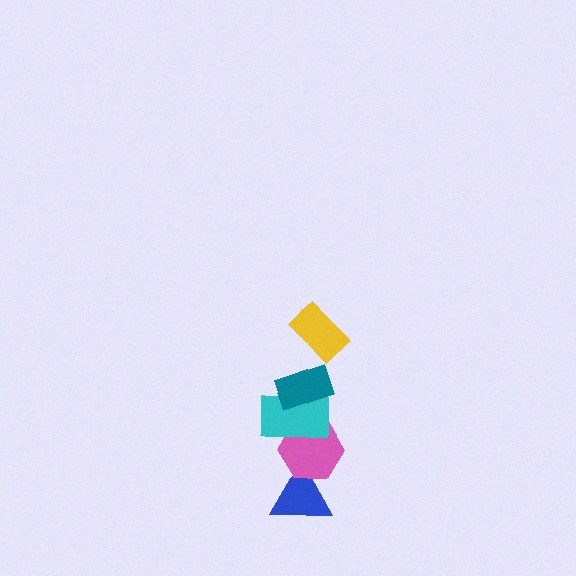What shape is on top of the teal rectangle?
The yellow rectangle is on top of the teal rectangle.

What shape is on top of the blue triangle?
The pink hexagon is on top of the blue triangle.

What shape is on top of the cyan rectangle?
The teal rectangle is on top of the cyan rectangle.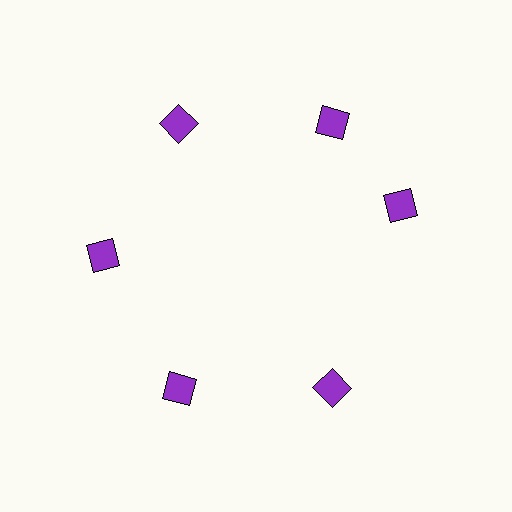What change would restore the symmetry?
The symmetry would be restored by rotating it back into even spacing with its neighbors so that all 6 squares sit at equal angles and equal distance from the center.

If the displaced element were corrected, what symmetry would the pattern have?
It would have 6-fold rotational symmetry — the pattern would map onto itself every 60 degrees.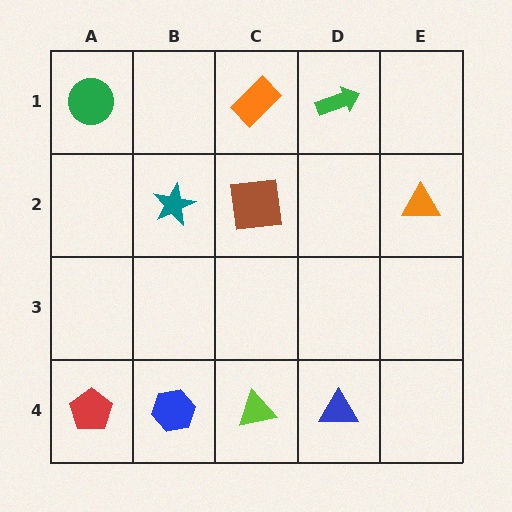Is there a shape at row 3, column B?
No, that cell is empty.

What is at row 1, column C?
An orange rectangle.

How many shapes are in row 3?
0 shapes.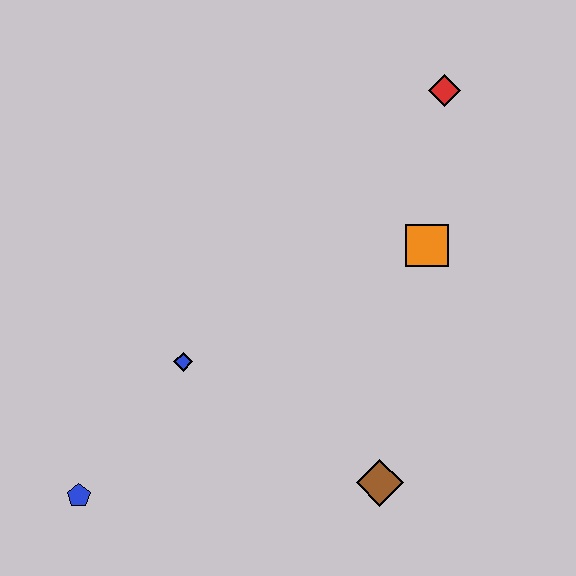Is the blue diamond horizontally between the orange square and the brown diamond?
No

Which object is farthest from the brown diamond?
The red diamond is farthest from the brown diamond.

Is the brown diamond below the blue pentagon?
No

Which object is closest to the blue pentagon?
The blue diamond is closest to the blue pentagon.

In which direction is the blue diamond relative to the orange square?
The blue diamond is to the left of the orange square.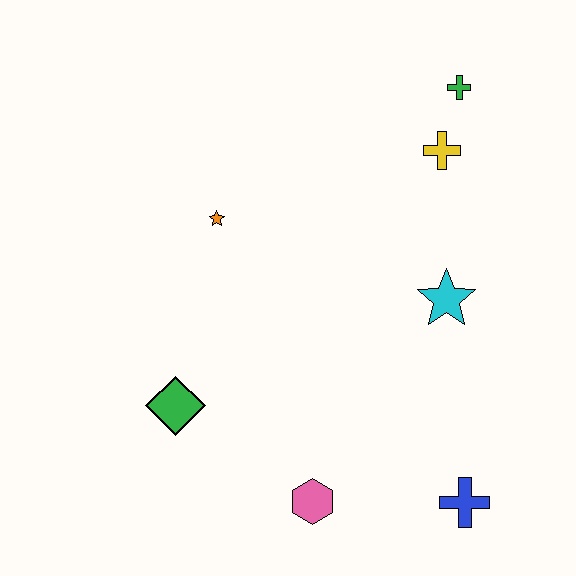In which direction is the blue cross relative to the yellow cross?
The blue cross is below the yellow cross.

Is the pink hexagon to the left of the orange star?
No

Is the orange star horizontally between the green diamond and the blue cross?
Yes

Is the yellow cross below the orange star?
No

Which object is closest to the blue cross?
The pink hexagon is closest to the blue cross.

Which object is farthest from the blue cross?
The green cross is farthest from the blue cross.